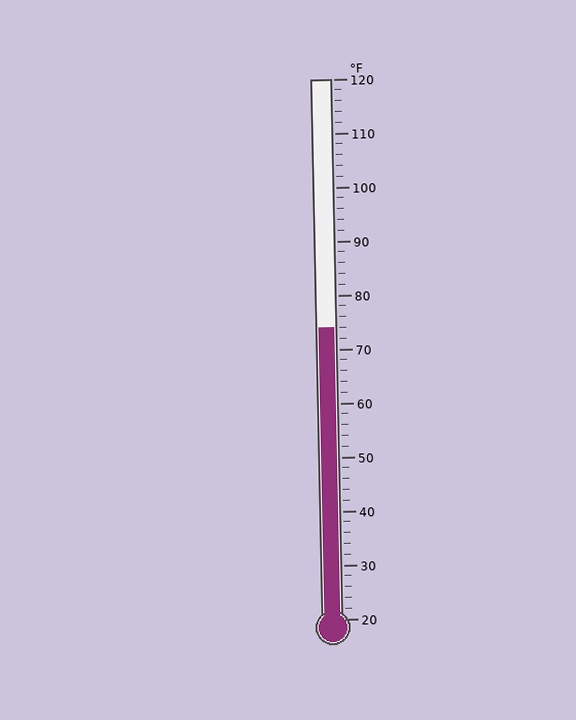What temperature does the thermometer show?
The thermometer shows approximately 74°F.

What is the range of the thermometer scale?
The thermometer scale ranges from 20°F to 120°F.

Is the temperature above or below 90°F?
The temperature is below 90°F.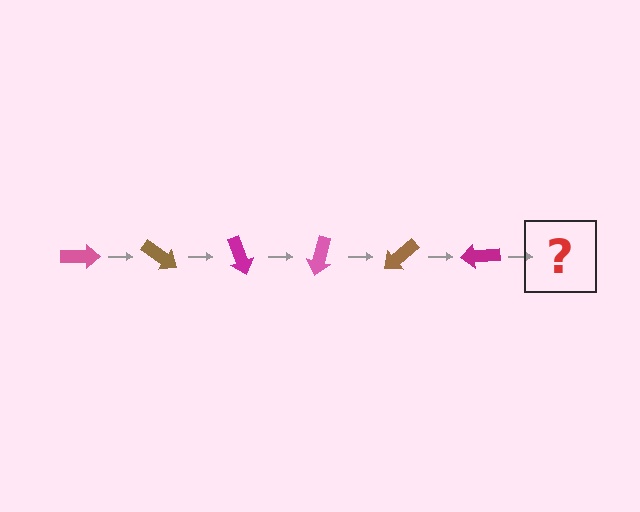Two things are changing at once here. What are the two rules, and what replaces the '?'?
The two rules are that it rotates 35 degrees each step and the color cycles through pink, brown, and magenta. The '?' should be a pink arrow, rotated 210 degrees from the start.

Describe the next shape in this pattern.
It should be a pink arrow, rotated 210 degrees from the start.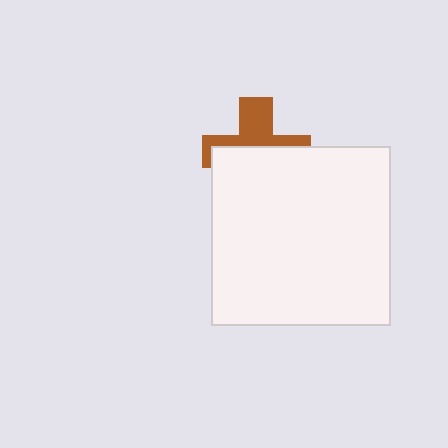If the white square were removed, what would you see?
You would see the complete brown cross.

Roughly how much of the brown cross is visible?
A small part of it is visible (roughly 43%).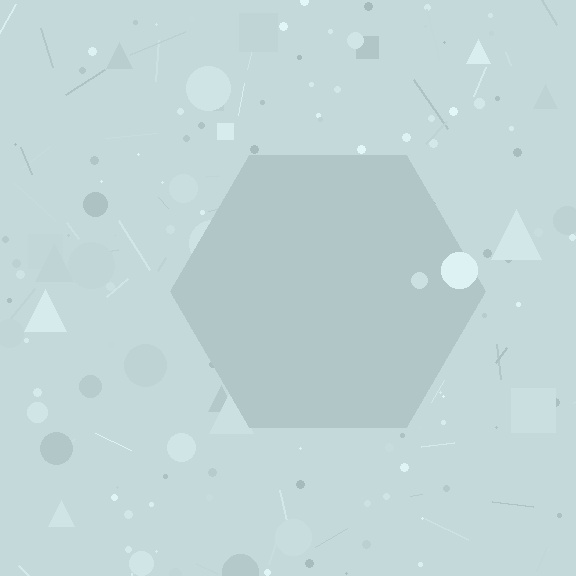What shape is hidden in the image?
A hexagon is hidden in the image.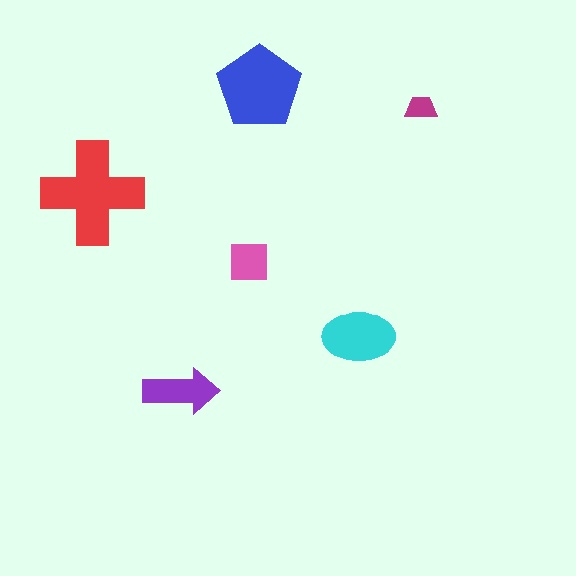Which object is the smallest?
The magenta trapezoid.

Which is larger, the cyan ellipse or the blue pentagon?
The blue pentagon.